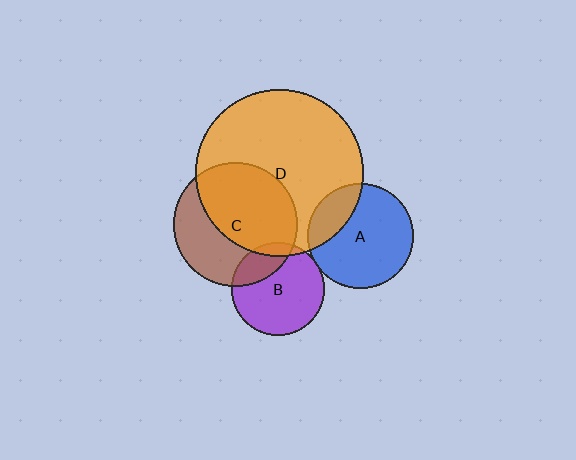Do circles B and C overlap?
Yes.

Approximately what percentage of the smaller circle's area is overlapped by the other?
Approximately 25%.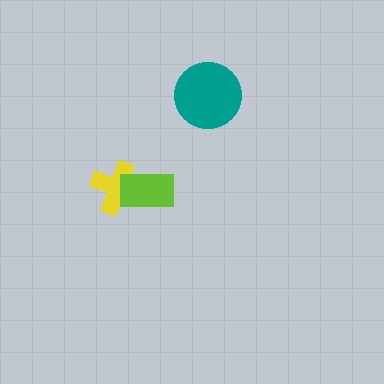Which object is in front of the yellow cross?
The lime rectangle is in front of the yellow cross.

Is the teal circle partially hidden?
No, no other shape covers it.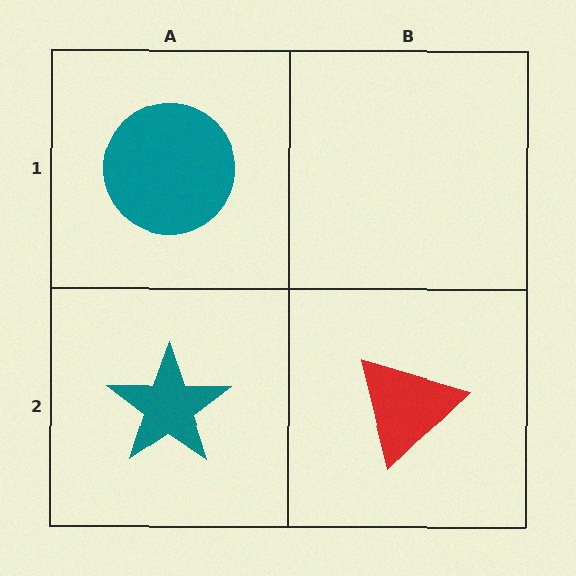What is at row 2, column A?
A teal star.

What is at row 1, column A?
A teal circle.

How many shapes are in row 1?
1 shape.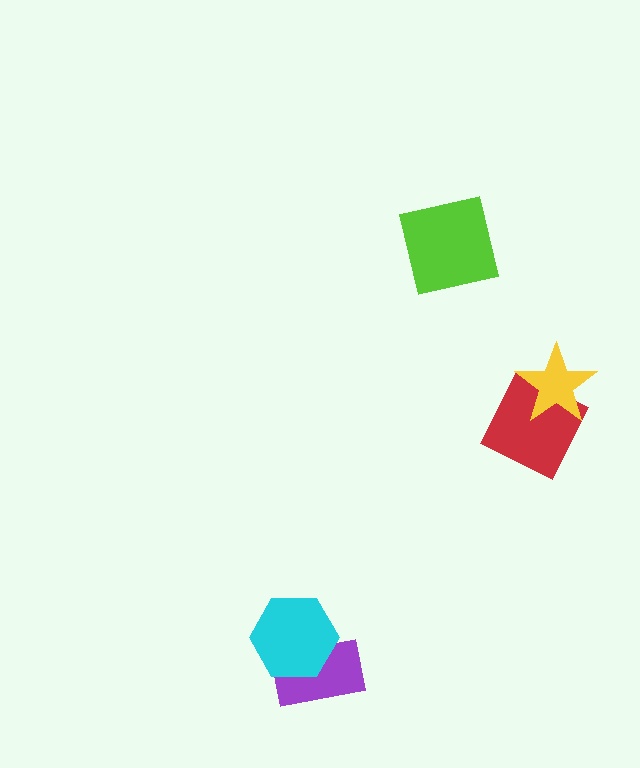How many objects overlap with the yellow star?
1 object overlaps with the yellow star.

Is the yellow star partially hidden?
No, no other shape covers it.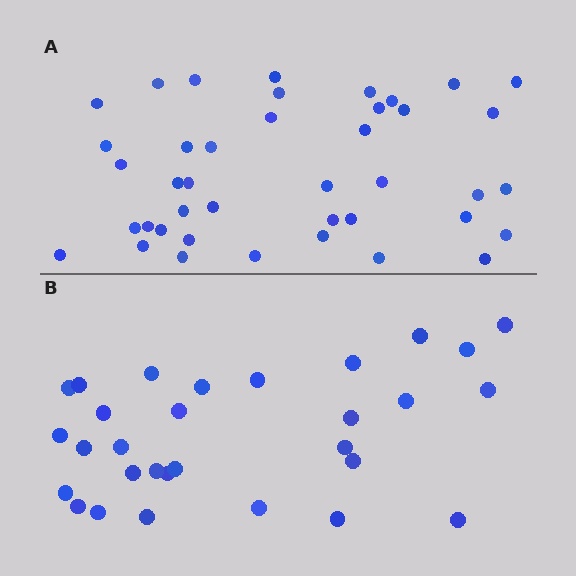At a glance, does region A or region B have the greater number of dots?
Region A (the top region) has more dots.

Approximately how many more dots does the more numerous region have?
Region A has roughly 12 or so more dots than region B.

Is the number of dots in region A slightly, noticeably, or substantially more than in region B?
Region A has noticeably more, but not dramatically so. The ratio is roughly 1.4 to 1.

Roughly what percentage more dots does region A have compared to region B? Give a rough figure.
About 35% more.